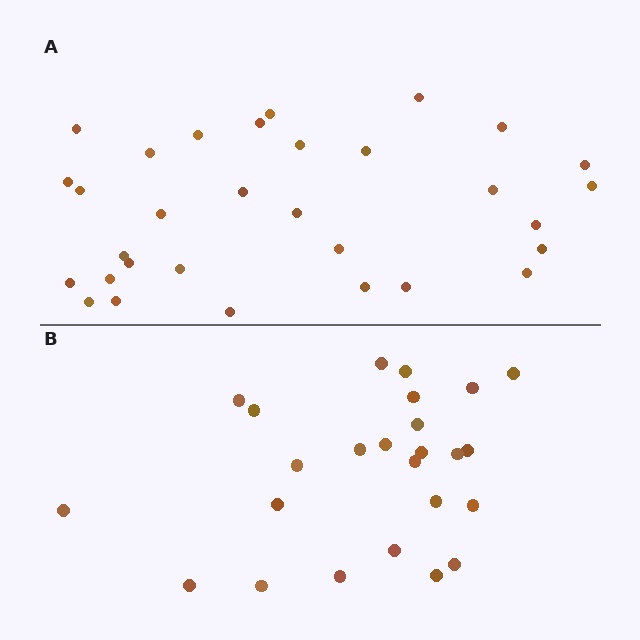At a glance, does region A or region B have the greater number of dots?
Region A (the top region) has more dots.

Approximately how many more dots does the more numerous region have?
Region A has about 6 more dots than region B.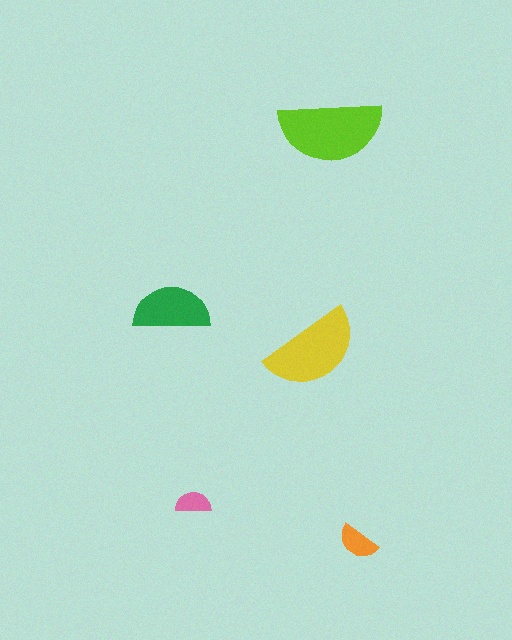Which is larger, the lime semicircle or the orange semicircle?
The lime one.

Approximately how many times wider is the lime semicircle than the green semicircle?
About 1.5 times wider.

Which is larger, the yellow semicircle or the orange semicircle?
The yellow one.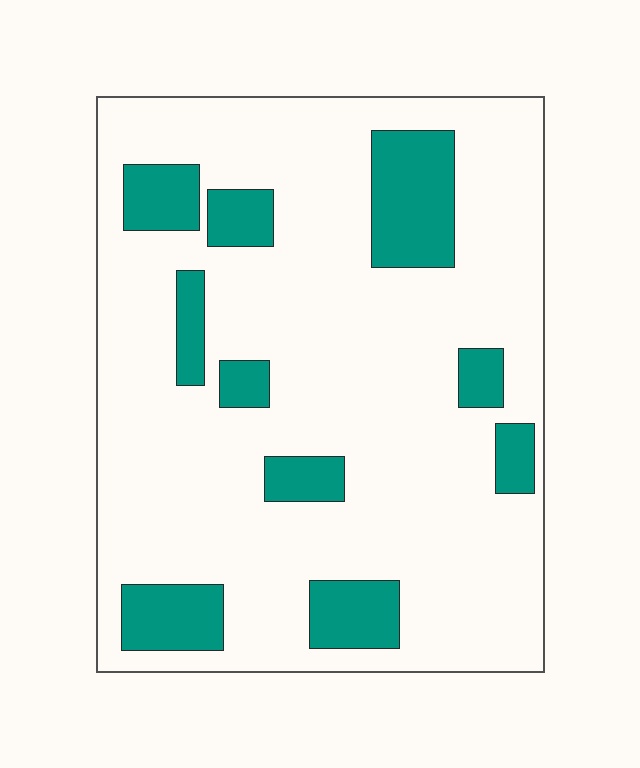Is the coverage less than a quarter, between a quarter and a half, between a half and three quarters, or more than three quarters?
Less than a quarter.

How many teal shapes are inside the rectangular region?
10.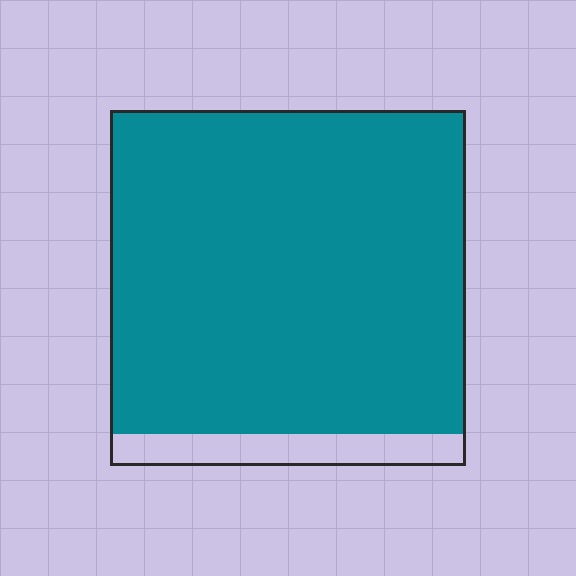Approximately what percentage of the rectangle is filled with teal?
Approximately 90%.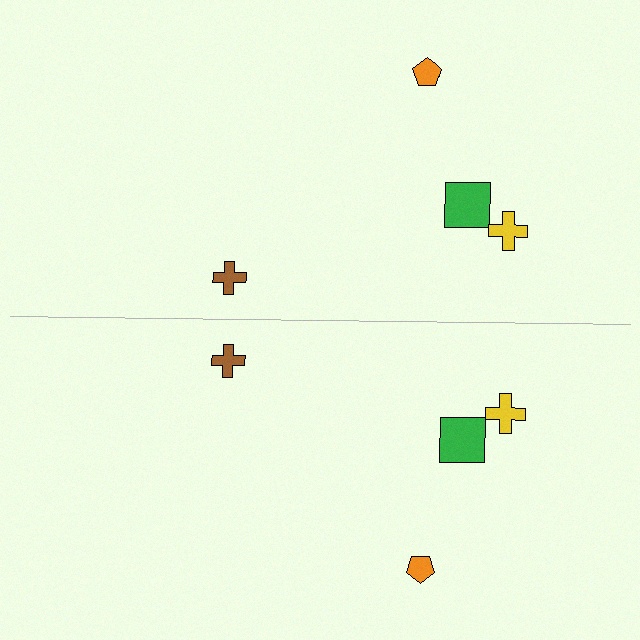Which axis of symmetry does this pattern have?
The pattern has a horizontal axis of symmetry running through the center of the image.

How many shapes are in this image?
There are 8 shapes in this image.